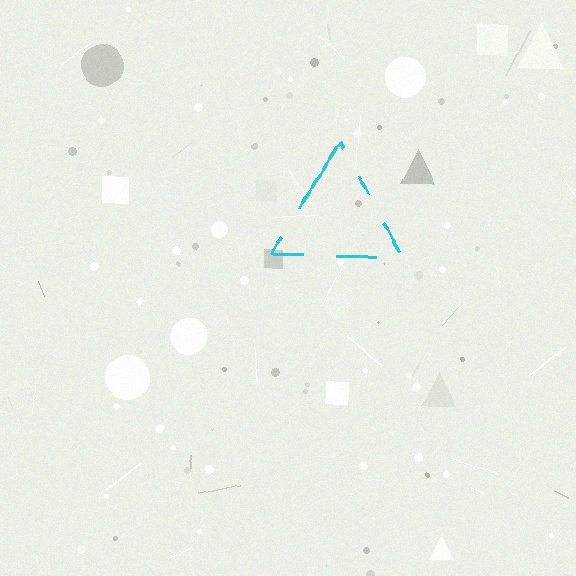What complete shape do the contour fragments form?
The contour fragments form a triangle.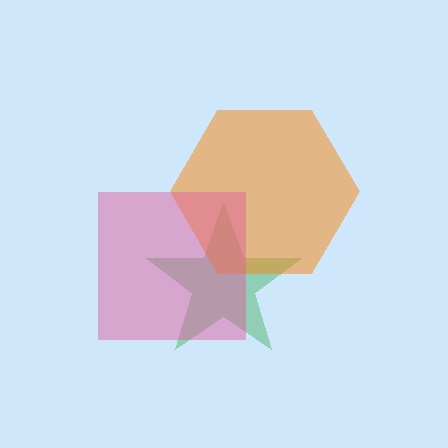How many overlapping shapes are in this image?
There are 3 overlapping shapes in the image.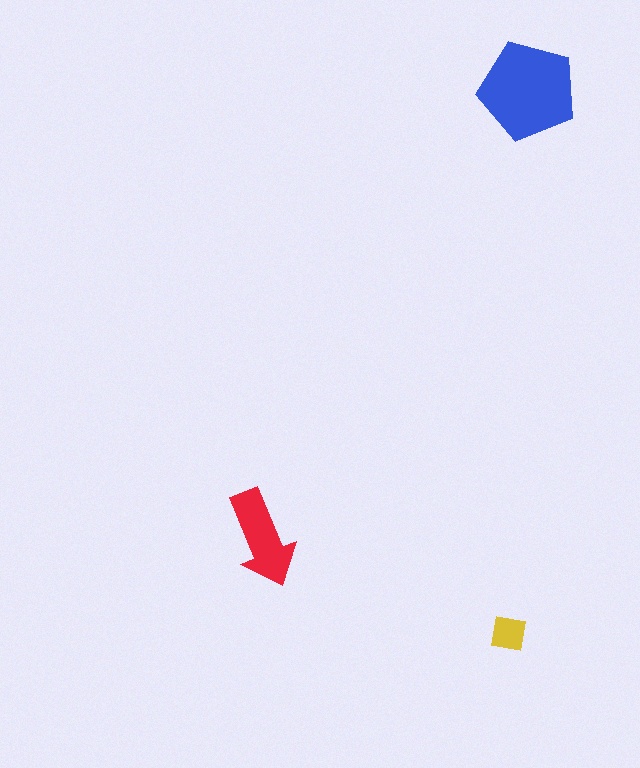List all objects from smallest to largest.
The yellow square, the red arrow, the blue pentagon.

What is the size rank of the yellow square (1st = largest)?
3rd.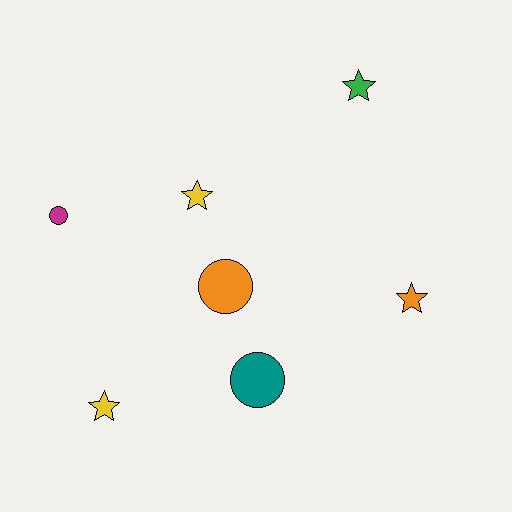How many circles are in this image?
There are 3 circles.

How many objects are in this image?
There are 7 objects.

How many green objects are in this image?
There is 1 green object.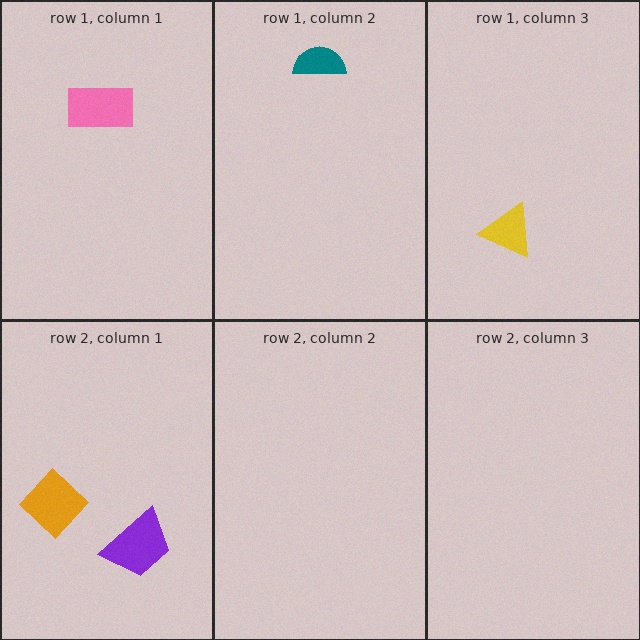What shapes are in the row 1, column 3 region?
The yellow triangle.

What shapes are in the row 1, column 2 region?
The teal semicircle.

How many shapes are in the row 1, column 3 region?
1.